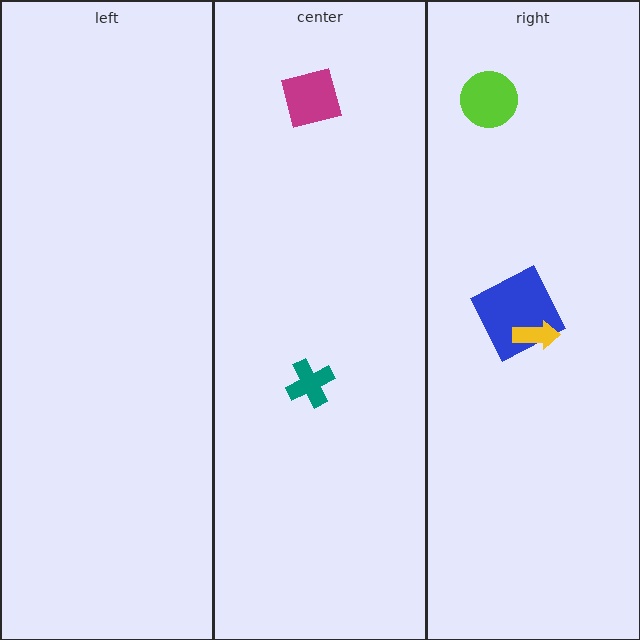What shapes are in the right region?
The blue square, the lime circle, the yellow arrow.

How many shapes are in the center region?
2.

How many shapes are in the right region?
3.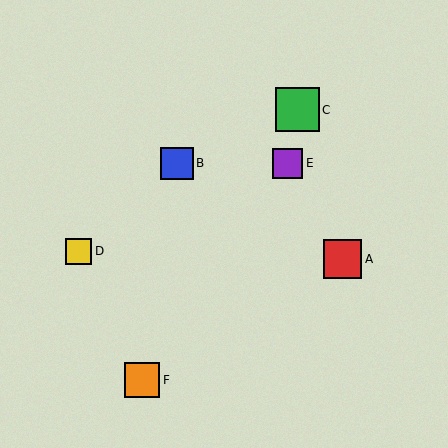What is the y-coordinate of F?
Object F is at y≈380.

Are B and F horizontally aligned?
No, B is at y≈163 and F is at y≈380.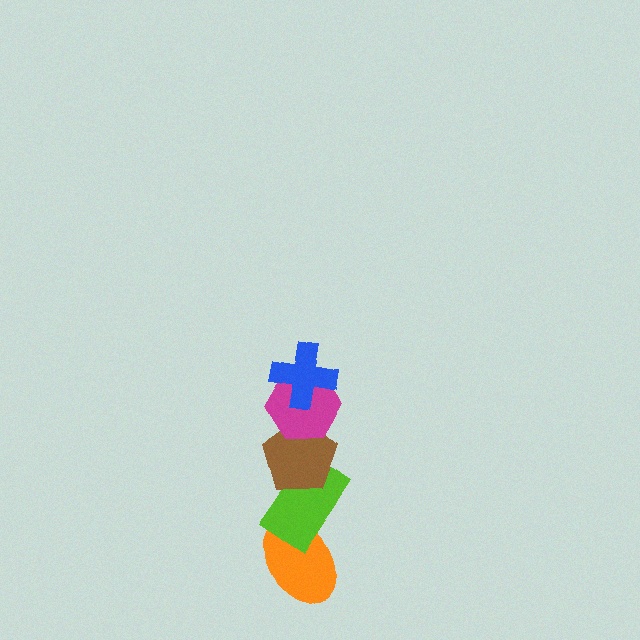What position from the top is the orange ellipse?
The orange ellipse is 5th from the top.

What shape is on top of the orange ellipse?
The lime rectangle is on top of the orange ellipse.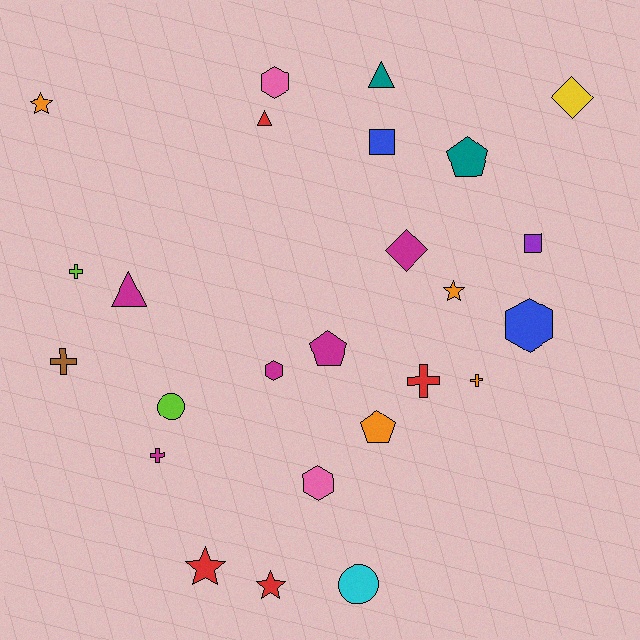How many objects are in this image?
There are 25 objects.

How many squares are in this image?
There are 2 squares.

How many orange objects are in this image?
There are 4 orange objects.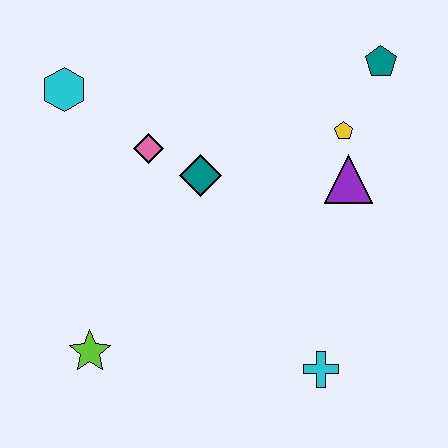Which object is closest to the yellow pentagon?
The purple triangle is closest to the yellow pentagon.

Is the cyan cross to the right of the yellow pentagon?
No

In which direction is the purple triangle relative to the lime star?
The purple triangle is to the right of the lime star.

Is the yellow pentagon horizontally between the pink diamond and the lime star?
No